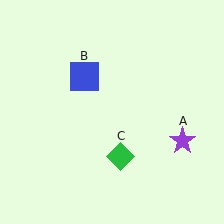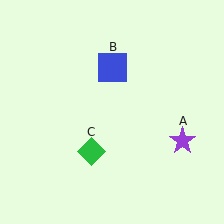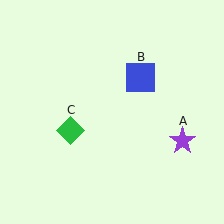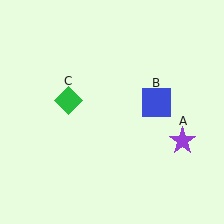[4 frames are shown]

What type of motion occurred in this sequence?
The blue square (object B), green diamond (object C) rotated clockwise around the center of the scene.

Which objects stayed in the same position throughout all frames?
Purple star (object A) remained stationary.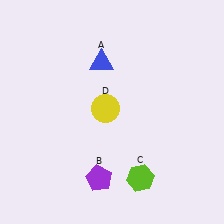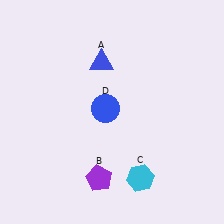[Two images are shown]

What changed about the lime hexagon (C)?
In Image 1, C is lime. In Image 2, it changed to cyan.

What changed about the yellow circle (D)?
In Image 1, D is yellow. In Image 2, it changed to blue.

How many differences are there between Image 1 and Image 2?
There are 2 differences between the two images.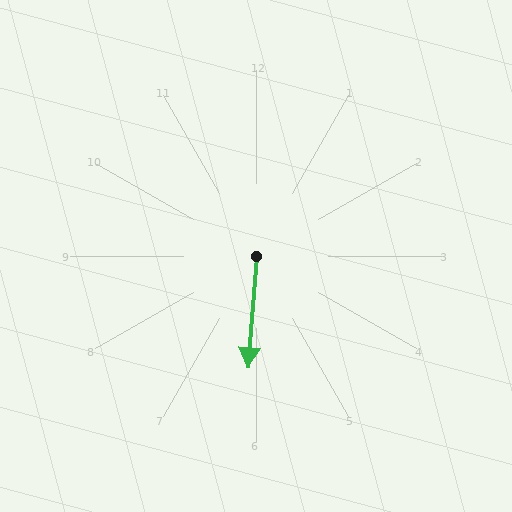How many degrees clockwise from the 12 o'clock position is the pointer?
Approximately 184 degrees.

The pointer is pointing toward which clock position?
Roughly 6 o'clock.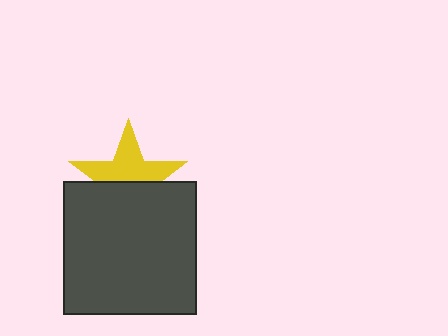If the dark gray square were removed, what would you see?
You would see the complete yellow star.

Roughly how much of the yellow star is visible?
About half of it is visible (roughly 54%).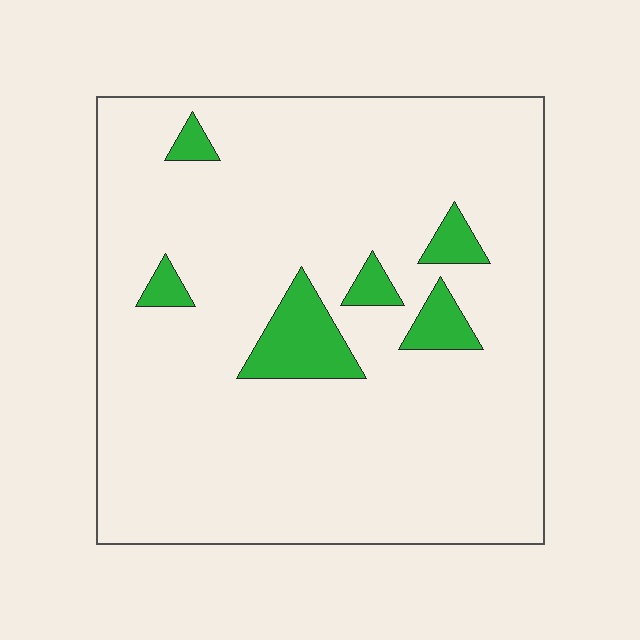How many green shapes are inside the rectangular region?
6.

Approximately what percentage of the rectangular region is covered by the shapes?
Approximately 10%.